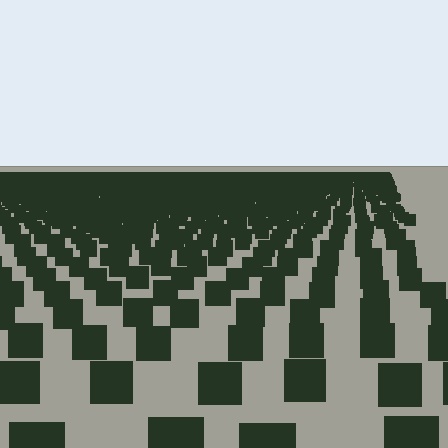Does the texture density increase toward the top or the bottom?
Density increases toward the top.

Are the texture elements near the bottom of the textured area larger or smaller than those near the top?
Larger. Near the bottom, elements are closer to the viewer and appear at a bigger on-screen size.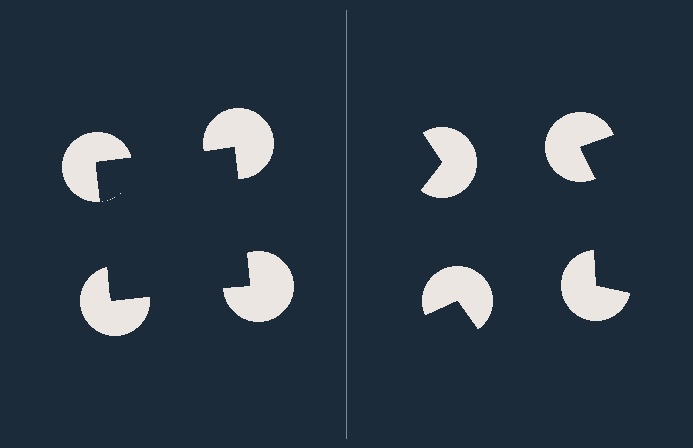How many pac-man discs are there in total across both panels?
8 — 4 on each side.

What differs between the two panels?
The pac-man discs are positioned identically on both sides; only the wedge orientations differ. On the left they align to a square; on the right they are misaligned.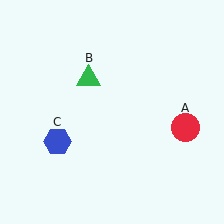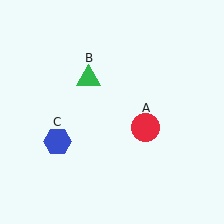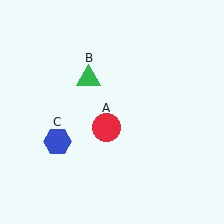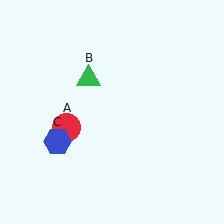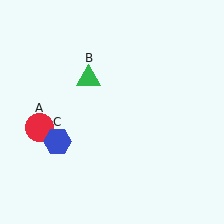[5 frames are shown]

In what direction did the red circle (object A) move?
The red circle (object A) moved left.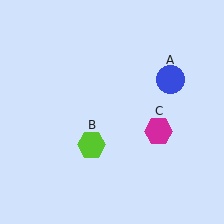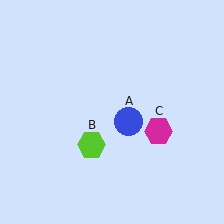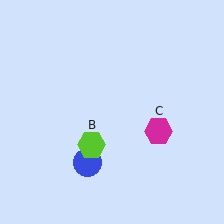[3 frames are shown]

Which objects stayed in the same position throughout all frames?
Lime hexagon (object B) and magenta hexagon (object C) remained stationary.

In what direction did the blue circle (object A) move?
The blue circle (object A) moved down and to the left.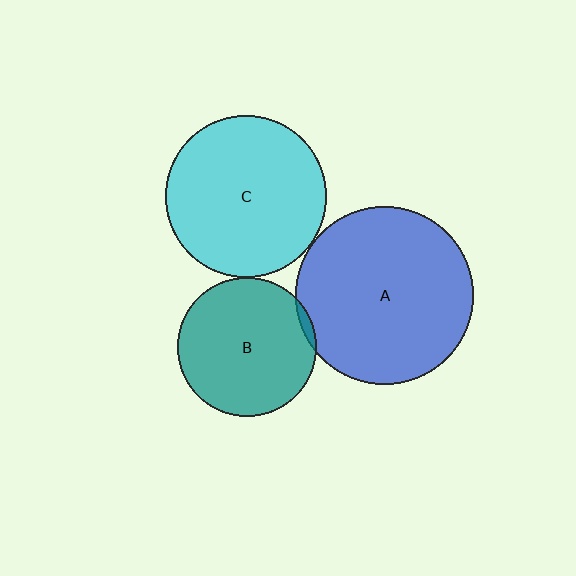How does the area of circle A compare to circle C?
Approximately 1.2 times.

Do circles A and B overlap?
Yes.